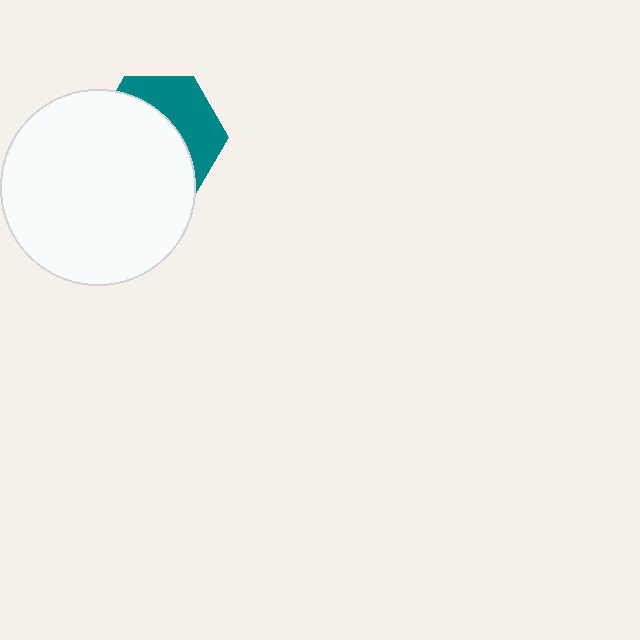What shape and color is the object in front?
The object in front is a white circle.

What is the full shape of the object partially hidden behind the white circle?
The partially hidden object is a teal hexagon.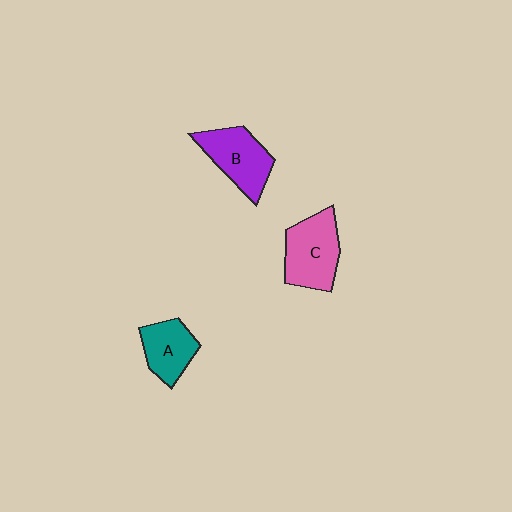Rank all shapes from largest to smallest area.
From largest to smallest: C (pink), B (purple), A (teal).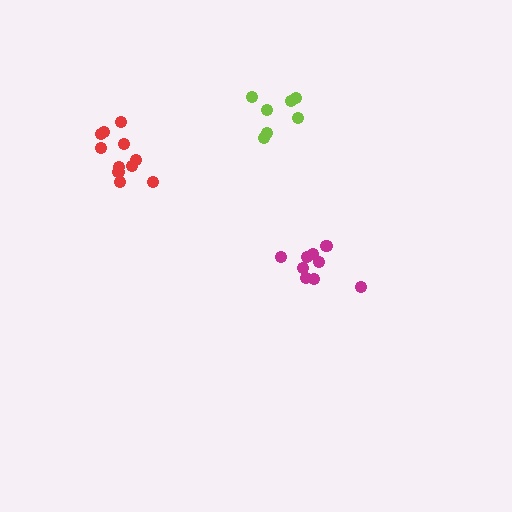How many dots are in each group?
Group 1: 9 dots, Group 2: 11 dots, Group 3: 7 dots (27 total).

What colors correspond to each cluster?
The clusters are colored: magenta, red, lime.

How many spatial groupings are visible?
There are 3 spatial groupings.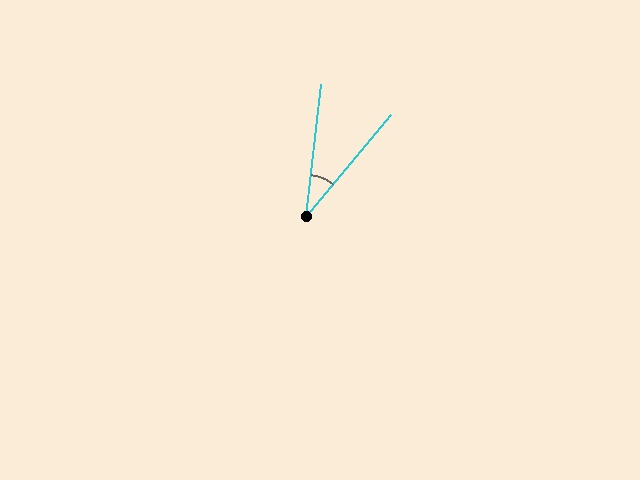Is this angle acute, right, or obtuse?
It is acute.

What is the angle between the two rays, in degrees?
Approximately 34 degrees.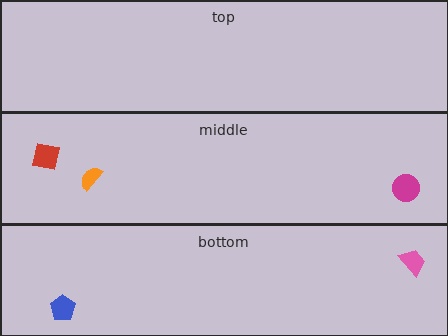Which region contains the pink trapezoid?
The bottom region.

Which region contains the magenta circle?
The middle region.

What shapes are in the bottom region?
The pink trapezoid, the blue pentagon.